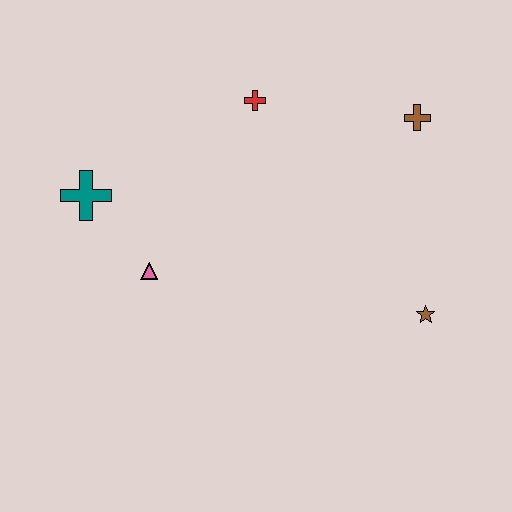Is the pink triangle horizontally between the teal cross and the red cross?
Yes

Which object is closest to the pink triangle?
The teal cross is closest to the pink triangle.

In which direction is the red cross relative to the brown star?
The red cross is above the brown star.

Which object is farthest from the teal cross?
The brown star is farthest from the teal cross.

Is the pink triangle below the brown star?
No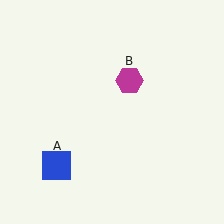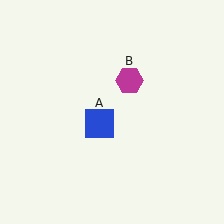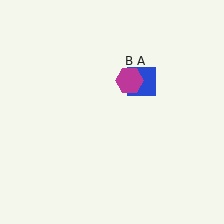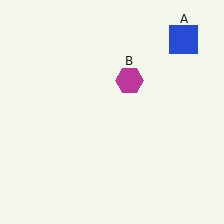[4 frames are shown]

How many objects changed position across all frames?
1 object changed position: blue square (object A).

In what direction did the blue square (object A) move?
The blue square (object A) moved up and to the right.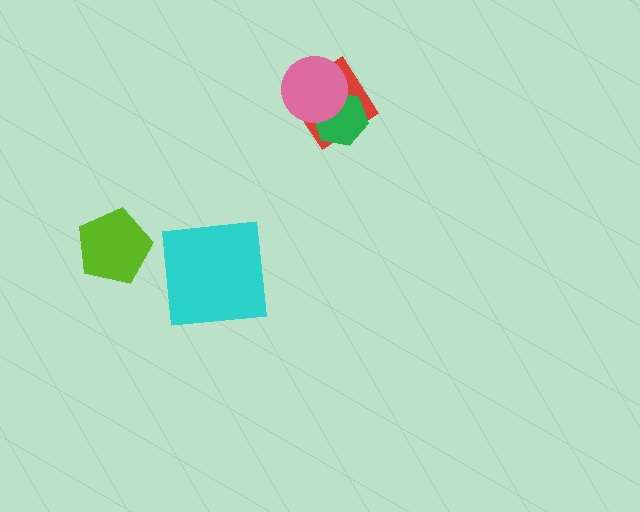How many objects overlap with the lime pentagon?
0 objects overlap with the lime pentagon.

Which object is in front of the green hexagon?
The pink circle is in front of the green hexagon.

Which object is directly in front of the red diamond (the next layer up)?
The green hexagon is directly in front of the red diamond.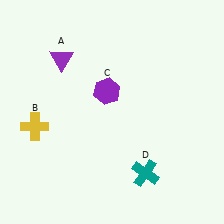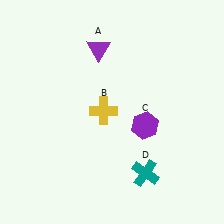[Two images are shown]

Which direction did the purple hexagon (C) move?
The purple hexagon (C) moved right.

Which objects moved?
The objects that moved are: the purple triangle (A), the yellow cross (B), the purple hexagon (C).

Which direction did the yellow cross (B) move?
The yellow cross (B) moved right.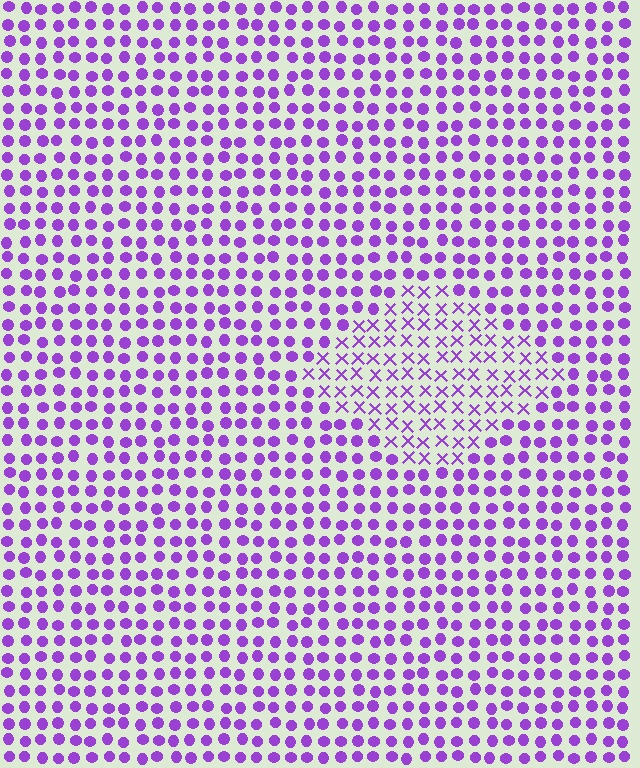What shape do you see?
I see a diamond.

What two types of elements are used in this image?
The image uses X marks inside the diamond region and circles outside it.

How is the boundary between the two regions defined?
The boundary is defined by a change in element shape: X marks inside vs. circles outside. All elements share the same color and spacing.